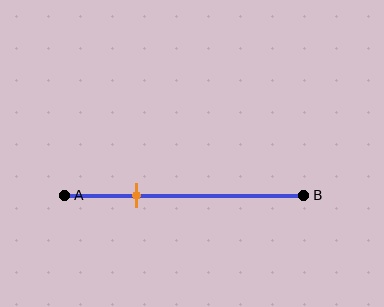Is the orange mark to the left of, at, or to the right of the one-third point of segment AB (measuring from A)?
The orange mark is to the left of the one-third point of segment AB.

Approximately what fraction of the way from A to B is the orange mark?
The orange mark is approximately 30% of the way from A to B.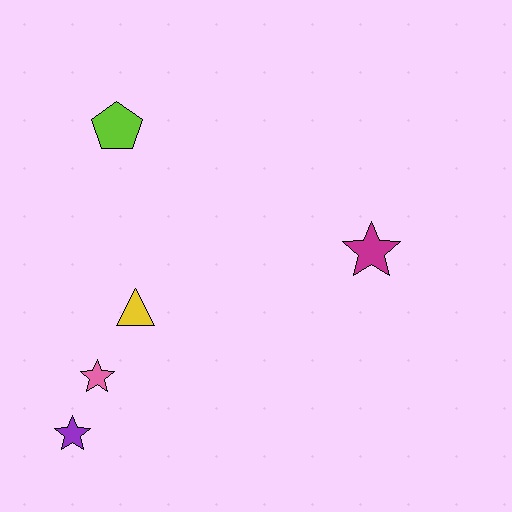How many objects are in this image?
There are 5 objects.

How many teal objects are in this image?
There are no teal objects.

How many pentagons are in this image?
There is 1 pentagon.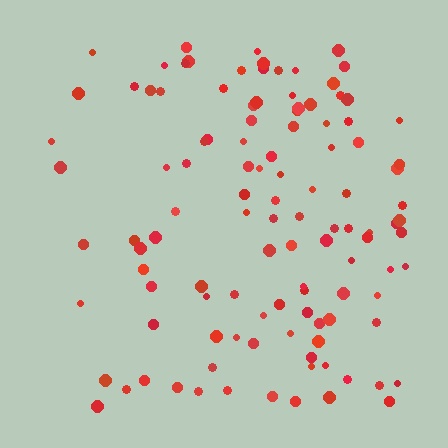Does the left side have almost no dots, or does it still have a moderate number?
Still a moderate number, just noticeably fewer than the right.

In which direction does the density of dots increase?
From left to right, with the right side densest.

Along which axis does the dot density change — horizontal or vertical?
Horizontal.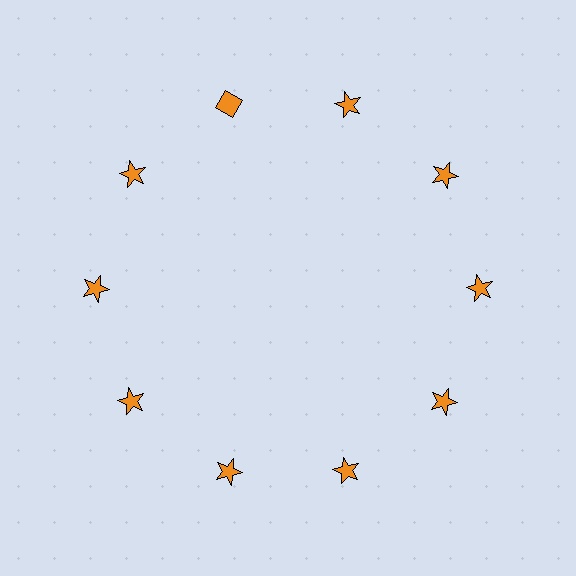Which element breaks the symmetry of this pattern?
The orange diamond at roughly the 11 o'clock position breaks the symmetry. All other shapes are orange stars.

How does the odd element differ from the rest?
It has a different shape: diamond instead of star.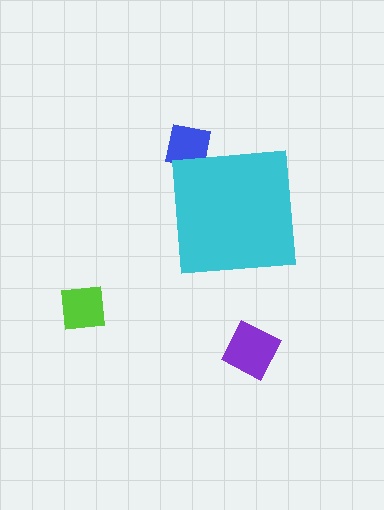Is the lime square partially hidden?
No, the lime square is fully visible.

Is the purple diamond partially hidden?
No, the purple diamond is fully visible.